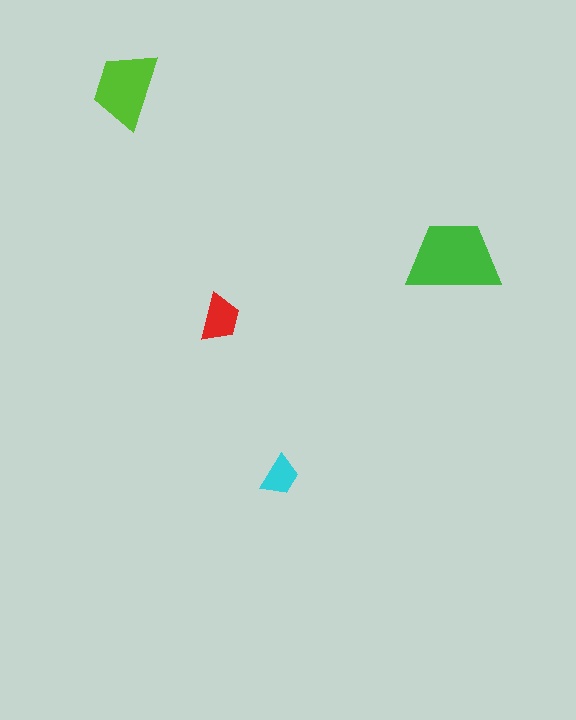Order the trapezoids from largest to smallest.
the green one, the lime one, the red one, the cyan one.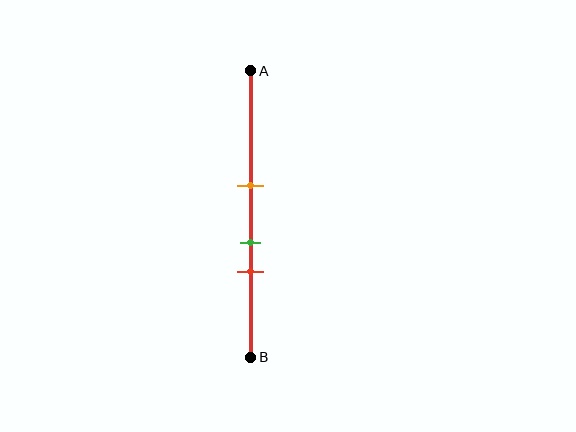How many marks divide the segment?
There are 3 marks dividing the segment.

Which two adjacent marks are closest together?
The green and red marks are the closest adjacent pair.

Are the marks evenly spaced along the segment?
Yes, the marks are approximately evenly spaced.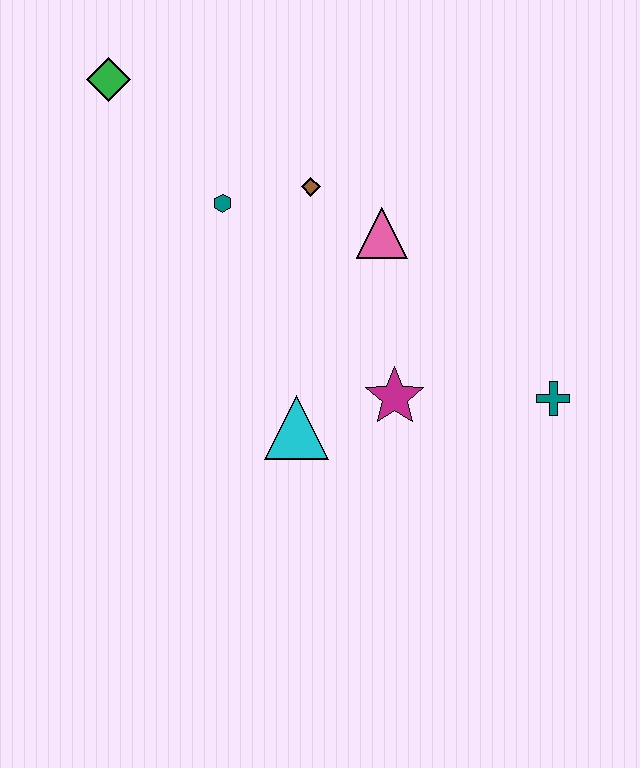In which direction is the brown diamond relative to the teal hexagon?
The brown diamond is to the right of the teal hexagon.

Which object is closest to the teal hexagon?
The brown diamond is closest to the teal hexagon.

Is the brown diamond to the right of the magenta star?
No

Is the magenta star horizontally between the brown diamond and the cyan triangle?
No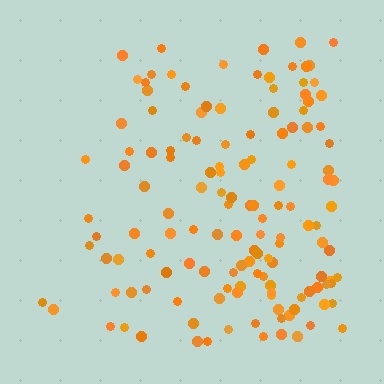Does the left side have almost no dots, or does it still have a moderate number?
Still a moderate number, just noticeably fewer than the right.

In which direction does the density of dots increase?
From left to right, with the right side densest.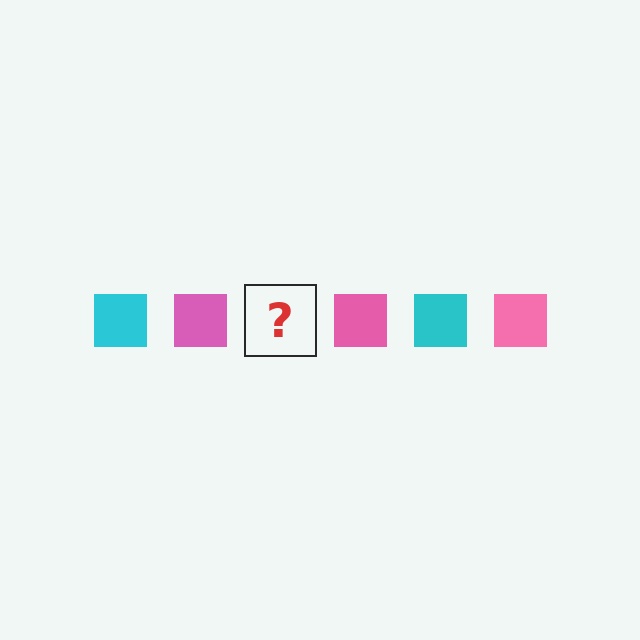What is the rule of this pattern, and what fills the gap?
The rule is that the pattern cycles through cyan, pink squares. The gap should be filled with a cyan square.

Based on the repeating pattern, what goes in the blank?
The blank should be a cyan square.